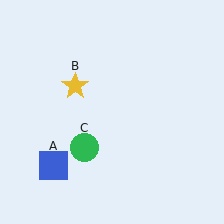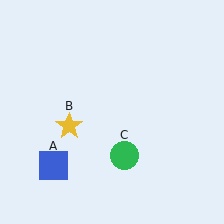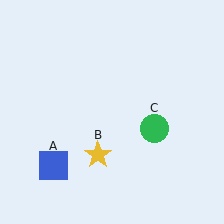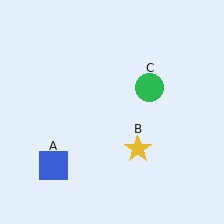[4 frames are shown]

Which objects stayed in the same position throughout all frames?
Blue square (object A) remained stationary.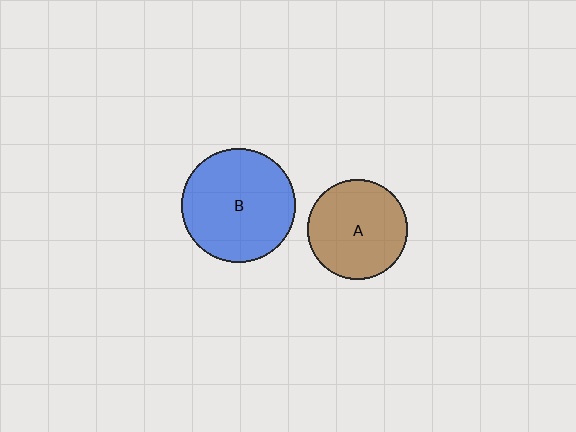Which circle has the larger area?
Circle B (blue).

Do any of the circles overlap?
No, none of the circles overlap.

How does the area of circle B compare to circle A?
Approximately 1.3 times.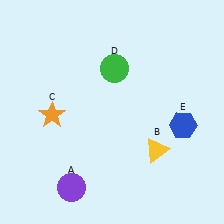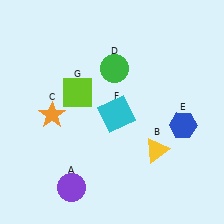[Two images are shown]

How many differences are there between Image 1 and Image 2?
There are 2 differences between the two images.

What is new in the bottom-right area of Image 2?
A cyan square (F) was added in the bottom-right area of Image 2.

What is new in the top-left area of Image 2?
A lime square (G) was added in the top-left area of Image 2.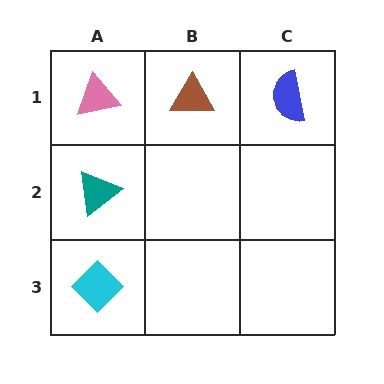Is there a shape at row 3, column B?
No, that cell is empty.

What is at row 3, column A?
A cyan diamond.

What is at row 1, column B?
A brown triangle.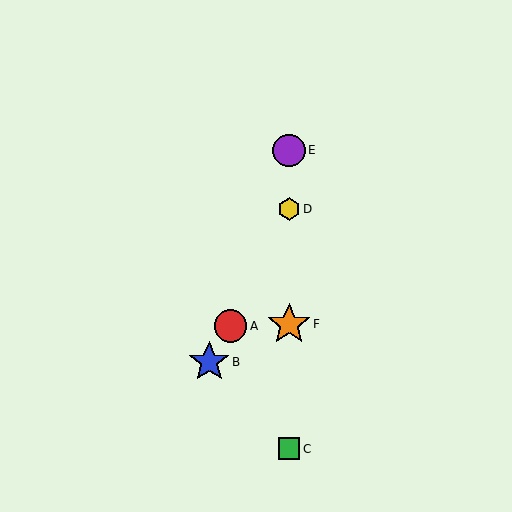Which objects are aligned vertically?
Objects C, D, E, F are aligned vertically.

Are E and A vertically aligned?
No, E is at x≈289 and A is at x≈230.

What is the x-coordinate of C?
Object C is at x≈289.